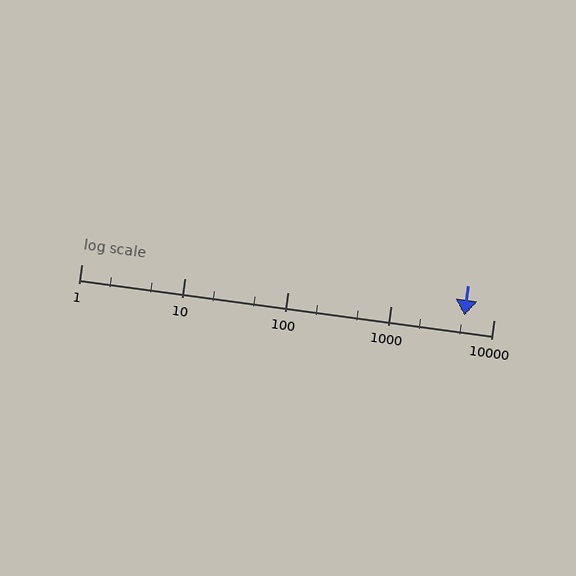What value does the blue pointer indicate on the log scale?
The pointer indicates approximately 5200.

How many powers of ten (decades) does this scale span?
The scale spans 4 decades, from 1 to 10000.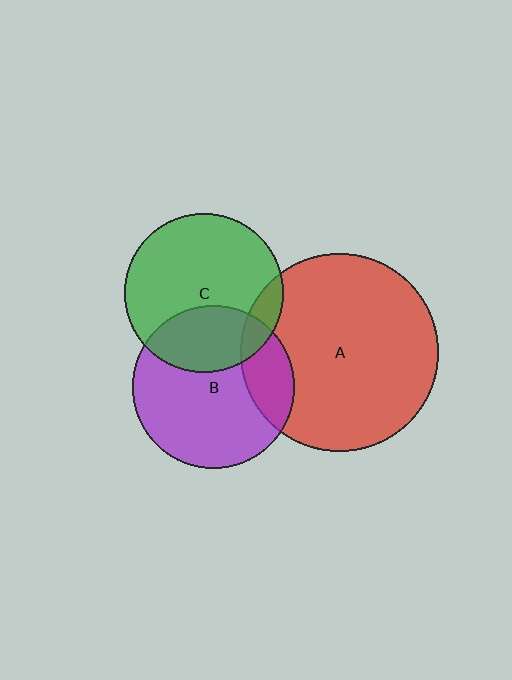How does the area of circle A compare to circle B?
Approximately 1.5 times.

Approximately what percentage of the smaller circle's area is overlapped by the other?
Approximately 10%.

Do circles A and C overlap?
Yes.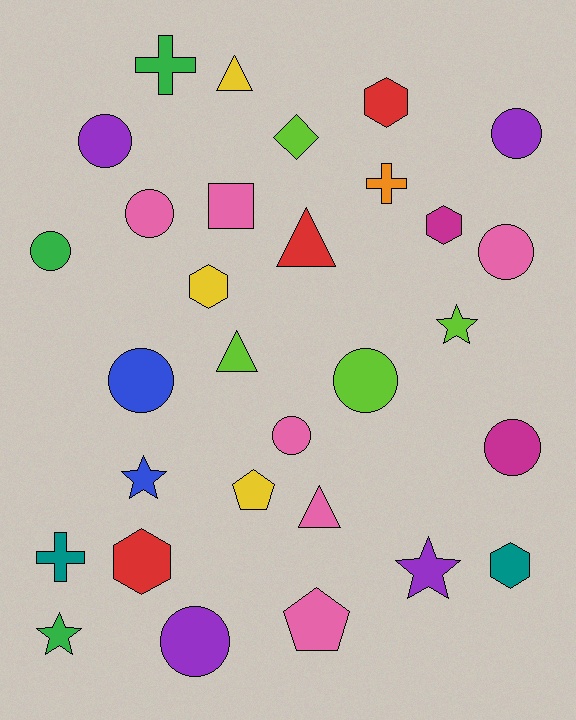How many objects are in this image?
There are 30 objects.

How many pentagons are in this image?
There are 2 pentagons.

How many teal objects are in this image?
There are 2 teal objects.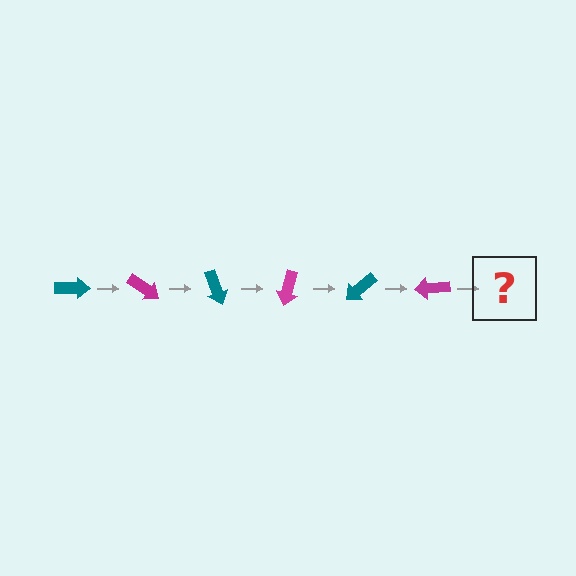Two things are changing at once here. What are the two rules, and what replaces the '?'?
The two rules are that it rotates 35 degrees each step and the color cycles through teal and magenta. The '?' should be a teal arrow, rotated 210 degrees from the start.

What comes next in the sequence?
The next element should be a teal arrow, rotated 210 degrees from the start.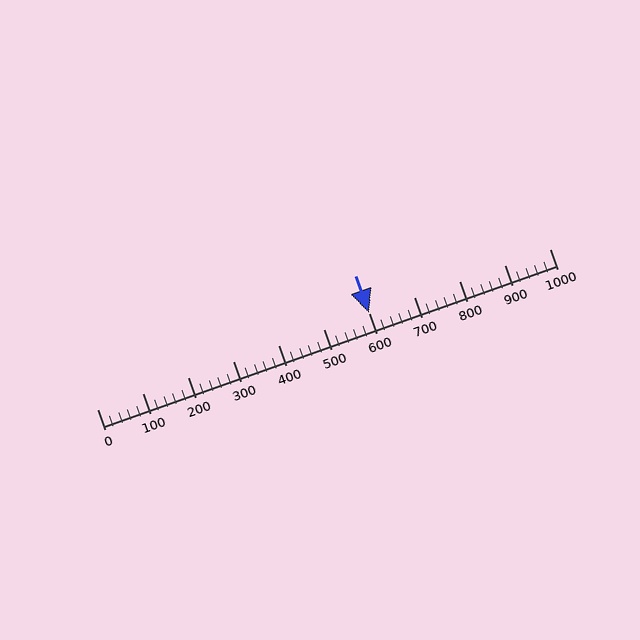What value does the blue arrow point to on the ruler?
The blue arrow points to approximately 600.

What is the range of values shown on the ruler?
The ruler shows values from 0 to 1000.